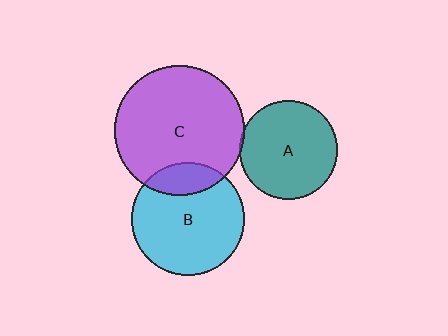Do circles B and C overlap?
Yes.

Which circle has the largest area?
Circle C (purple).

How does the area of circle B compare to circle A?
Approximately 1.3 times.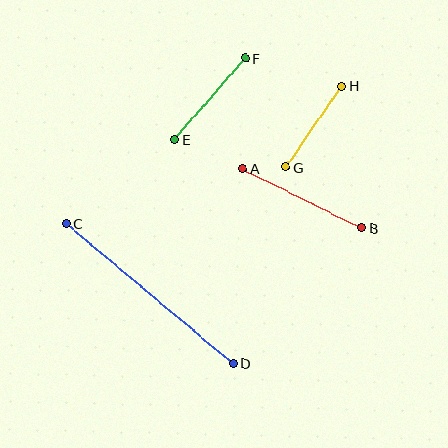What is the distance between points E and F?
The distance is approximately 108 pixels.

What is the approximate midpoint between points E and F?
The midpoint is at approximately (210, 99) pixels.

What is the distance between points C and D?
The distance is approximately 218 pixels.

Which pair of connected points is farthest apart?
Points C and D are farthest apart.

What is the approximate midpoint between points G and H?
The midpoint is at approximately (314, 126) pixels.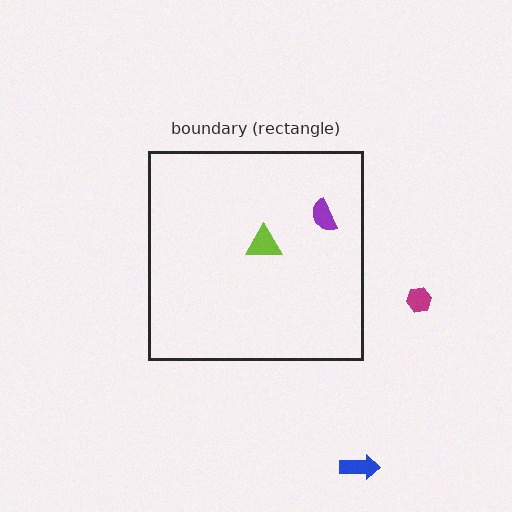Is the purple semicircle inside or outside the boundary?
Inside.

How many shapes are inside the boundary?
2 inside, 2 outside.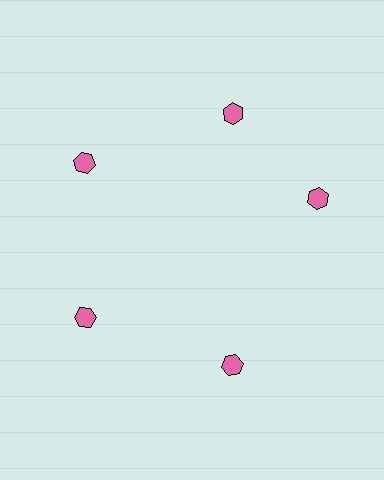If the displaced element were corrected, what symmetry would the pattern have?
It would have 5-fold rotational symmetry — the pattern would map onto itself every 72 degrees.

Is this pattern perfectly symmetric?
No. The 5 pink hexagons are arranged in a ring, but one element near the 3 o'clock position is rotated out of alignment along the ring, breaking the 5-fold rotational symmetry.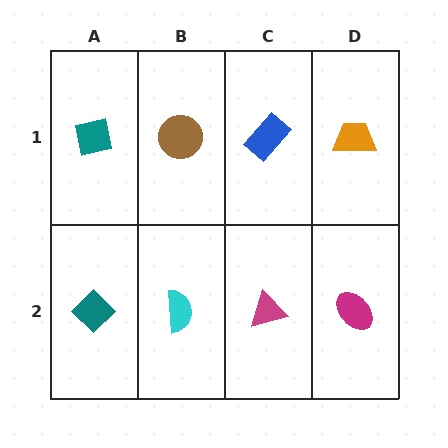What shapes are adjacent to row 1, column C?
A magenta triangle (row 2, column C), a brown circle (row 1, column B), an orange trapezoid (row 1, column D).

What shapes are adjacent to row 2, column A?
A teal square (row 1, column A), a cyan semicircle (row 2, column B).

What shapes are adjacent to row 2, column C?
A blue rectangle (row 1, column C), a cyan semicircle (row 2, column B), a magenta ellipse (row 2, column D).